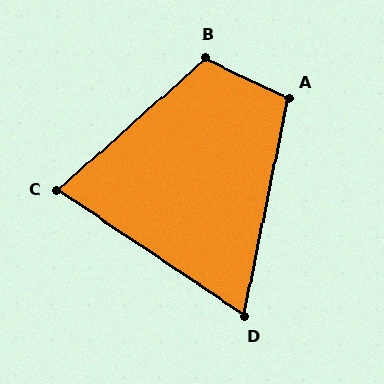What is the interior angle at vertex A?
Approximately 104 degrees (obtuse).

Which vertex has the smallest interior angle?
D, at approximately 68 degrees.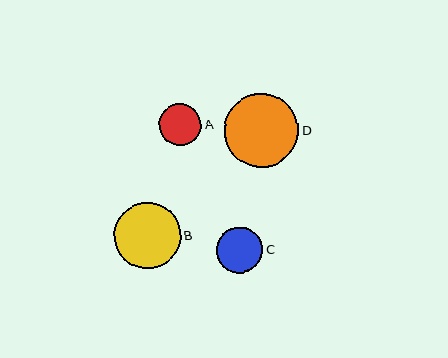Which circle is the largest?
Circle D is the largest with a size of approximately 75 pixels.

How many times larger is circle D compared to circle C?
Circle D is approximately 1.6 times the size of circle C.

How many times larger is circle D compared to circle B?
Circle D is approximately 1.1 times the size of circle B.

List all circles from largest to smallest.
From largest to smallest: D, B, C, A.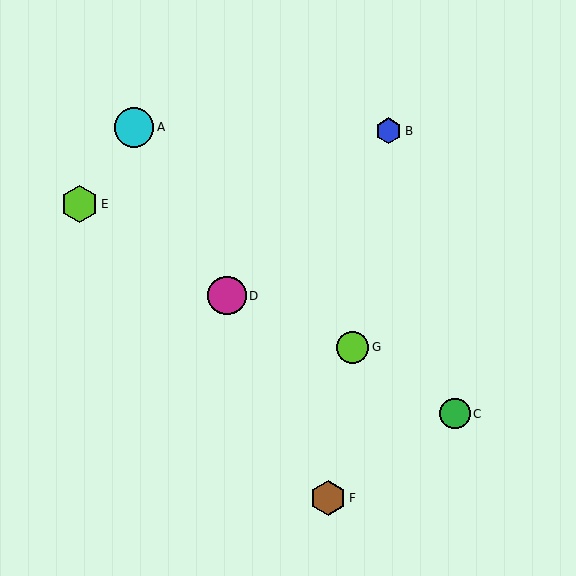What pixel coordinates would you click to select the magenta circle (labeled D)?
Click at (227, 296) to select the magenta circle D.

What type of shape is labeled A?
Shape A is a cyan circle.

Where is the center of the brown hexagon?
The center of the brown hexagon is at (328, 498).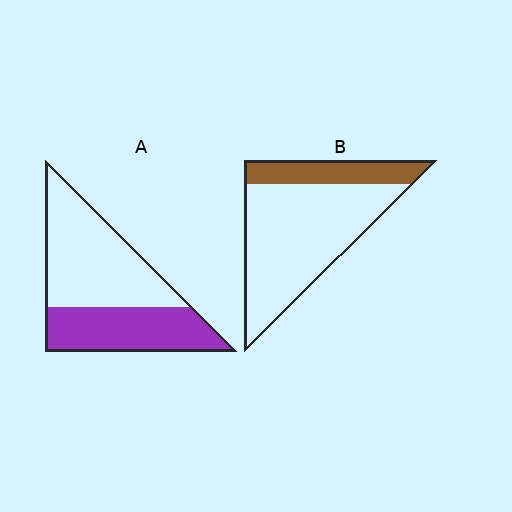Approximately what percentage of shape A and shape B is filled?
A is approximately 40% and B is approximately 25%.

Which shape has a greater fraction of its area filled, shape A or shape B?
Shape A.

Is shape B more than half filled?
No.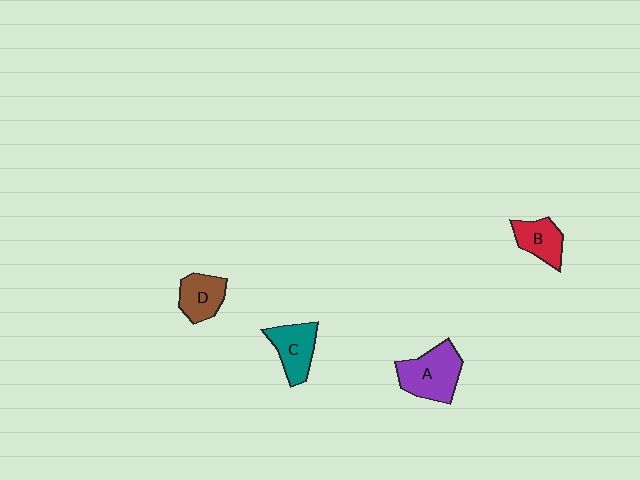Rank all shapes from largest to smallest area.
From largest to smallest: A (purple), C (teal), D (brown), B (red).